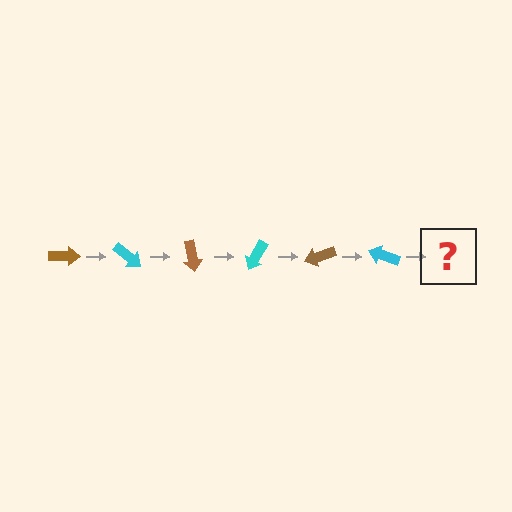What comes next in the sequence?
The next element should be a brown arrow, rotated 240 degrees from the start.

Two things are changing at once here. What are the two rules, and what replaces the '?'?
The two rules are that it rotates 40 degrees each step and the color cycles through brown and cyan. The '?' should be a brown arrow, rotated 240 degrees from the start.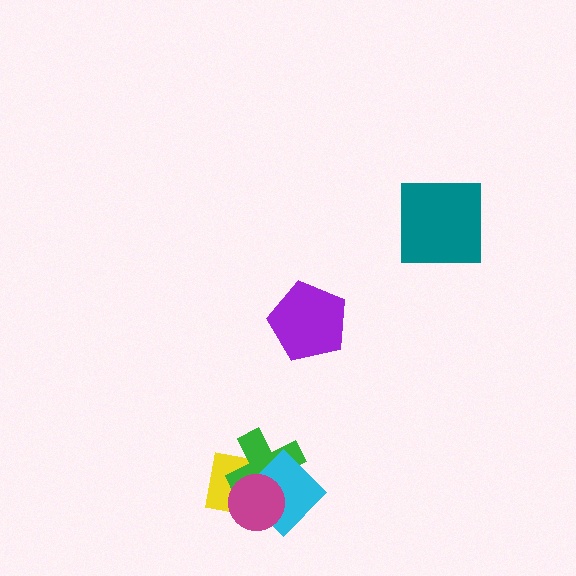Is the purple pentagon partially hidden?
No, no other shape covers it.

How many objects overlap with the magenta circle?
3 objects overlap with the magenta circle.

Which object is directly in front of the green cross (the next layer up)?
The cyan diamond is directly in front of the green cross.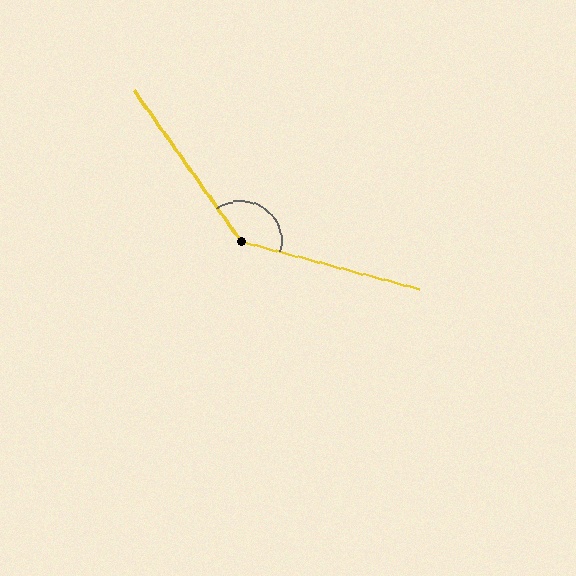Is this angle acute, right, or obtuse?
It is obtuse.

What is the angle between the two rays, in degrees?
Approximately 140 degrees.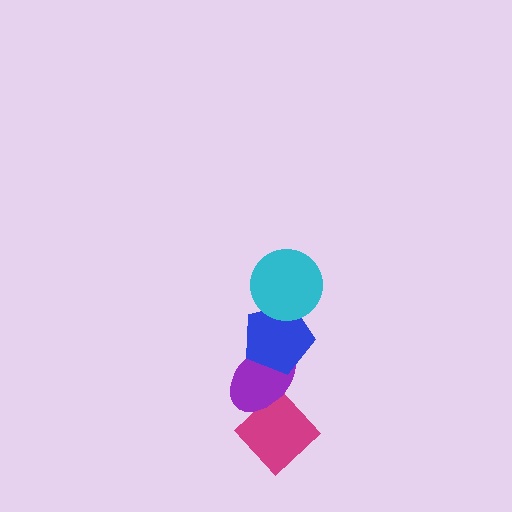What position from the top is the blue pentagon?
The blue pentagon is 2nd from the top.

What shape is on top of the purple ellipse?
The blue pentagon is on top of the purple ellipse.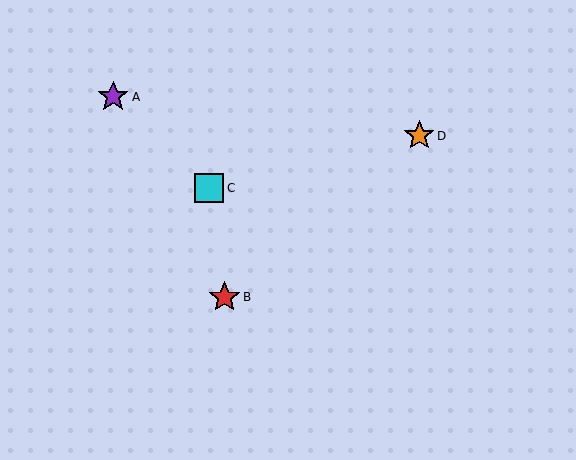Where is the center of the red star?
The center of the red star is at (224, 297).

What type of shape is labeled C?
Shape C is a cyan square.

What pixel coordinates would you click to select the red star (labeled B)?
Click at (224, 297) to select the red star B.